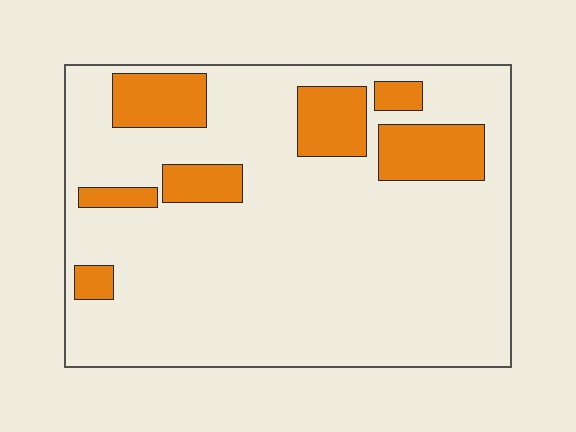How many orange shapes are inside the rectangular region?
7.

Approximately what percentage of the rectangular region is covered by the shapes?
Approximately 20%.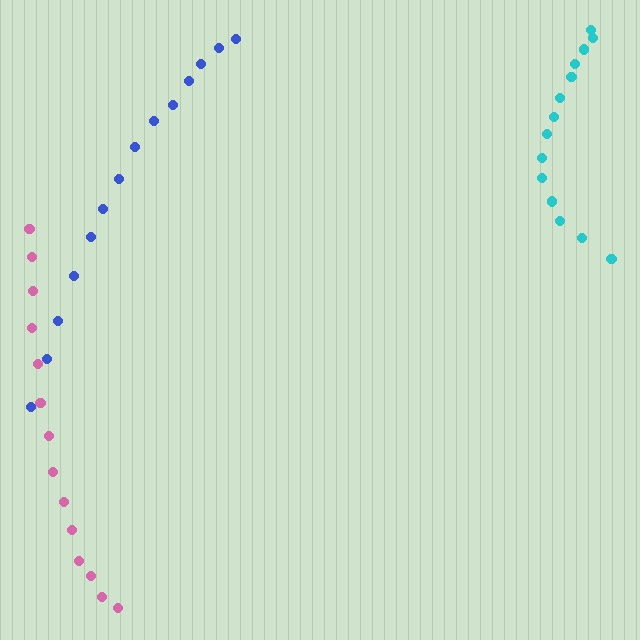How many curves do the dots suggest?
There are 3 distinct paths.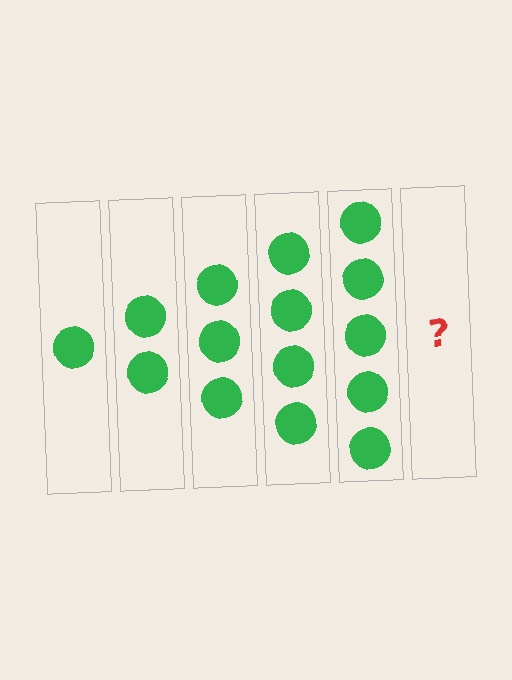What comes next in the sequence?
The next element should be 6 circles.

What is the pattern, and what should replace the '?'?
The pattern is that each step adds one more circle. The '?' should be 6 circles.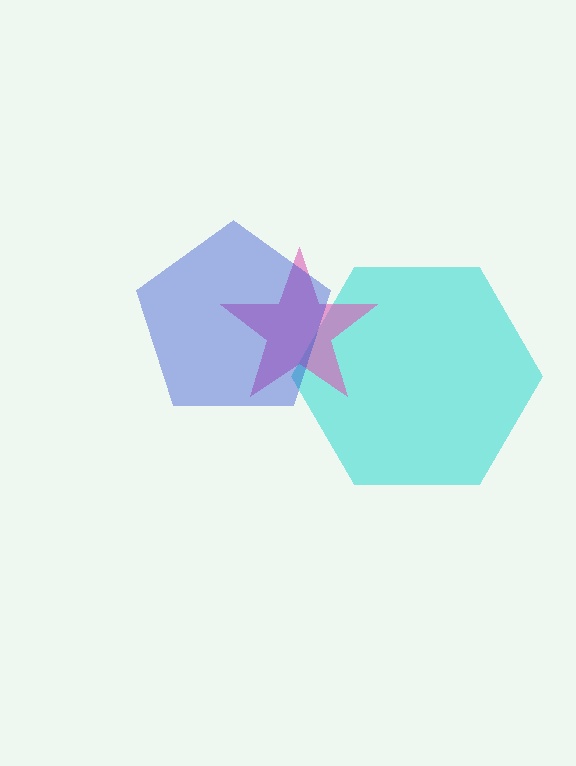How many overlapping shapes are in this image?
There are 3 overlapping shapes in the image.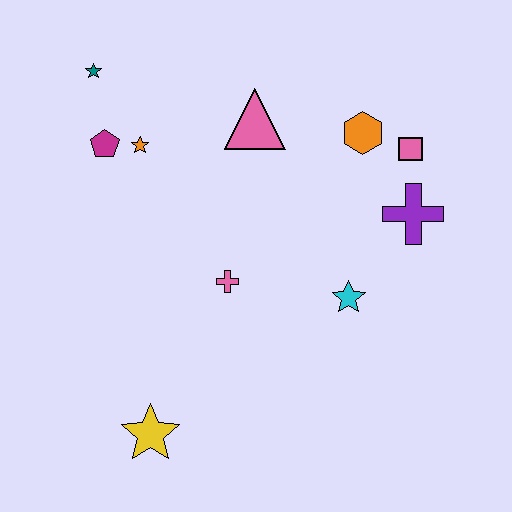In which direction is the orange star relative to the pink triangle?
The orange star is to the left of the pink triangle.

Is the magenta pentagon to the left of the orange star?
Yes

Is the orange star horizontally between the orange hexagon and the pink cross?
No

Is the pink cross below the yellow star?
No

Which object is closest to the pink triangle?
The orange hexagon is closest to the pink triangle.